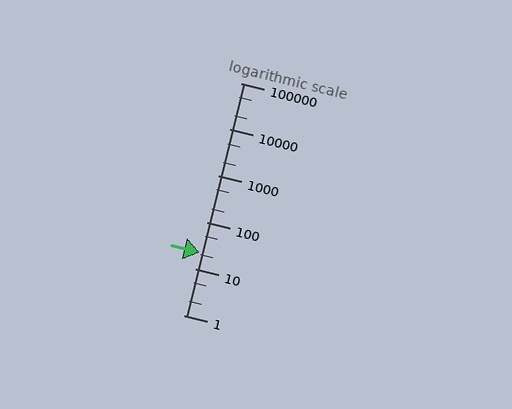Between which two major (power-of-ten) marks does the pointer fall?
The pointer is between 10 and 100.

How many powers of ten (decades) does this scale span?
The scale spans 5 decades, from 1 to 100000.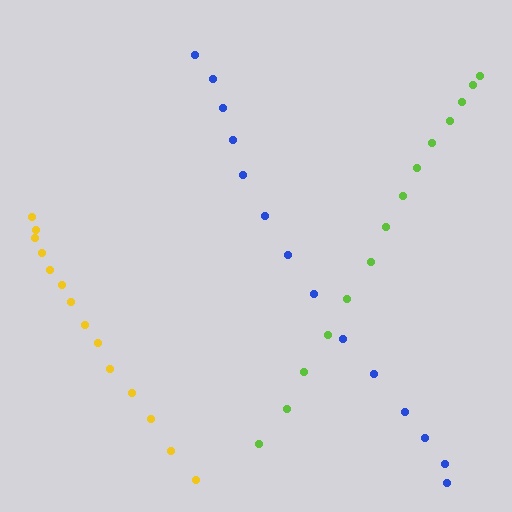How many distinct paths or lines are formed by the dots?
There are 3 distinct paths.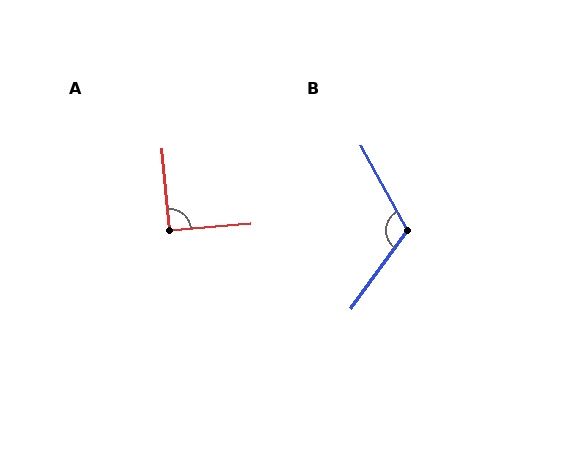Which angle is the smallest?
A, at approximately 90 degrees.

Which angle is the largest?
B, at approximately 115 degrees.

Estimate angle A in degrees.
Approximately 90 degrees.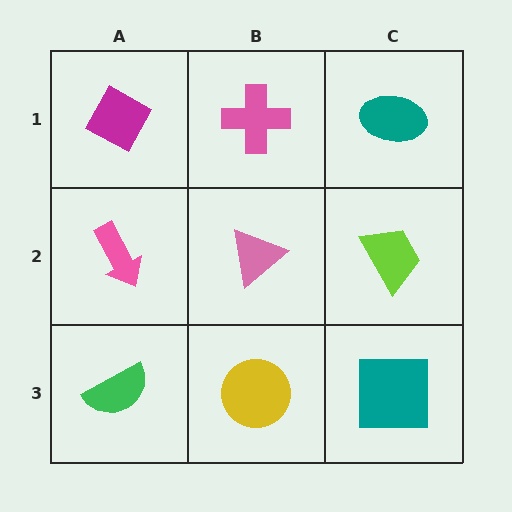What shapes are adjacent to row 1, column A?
A pink arrow (row 2, column A), a pink cross (row 1, column B).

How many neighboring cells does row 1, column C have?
2.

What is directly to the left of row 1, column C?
A pink cross.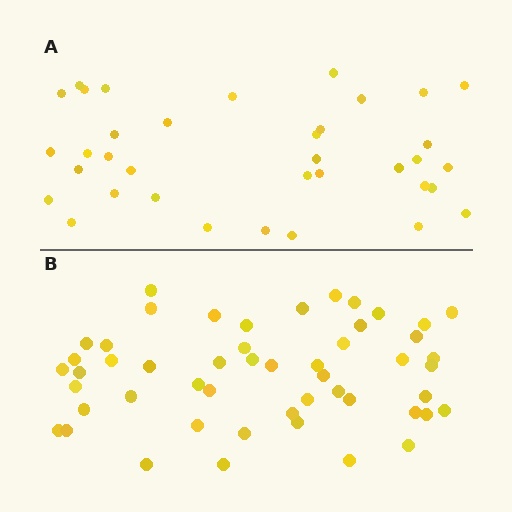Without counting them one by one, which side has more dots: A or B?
Region B (the bottom region) has more dots.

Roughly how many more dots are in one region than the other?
Region B has approximately 15 more dots than region A.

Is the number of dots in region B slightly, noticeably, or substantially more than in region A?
Region B has noticeably more, but not dramatically so. The ratio is roughly 1.4 to 1.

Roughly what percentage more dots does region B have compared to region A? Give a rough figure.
About 40% more.